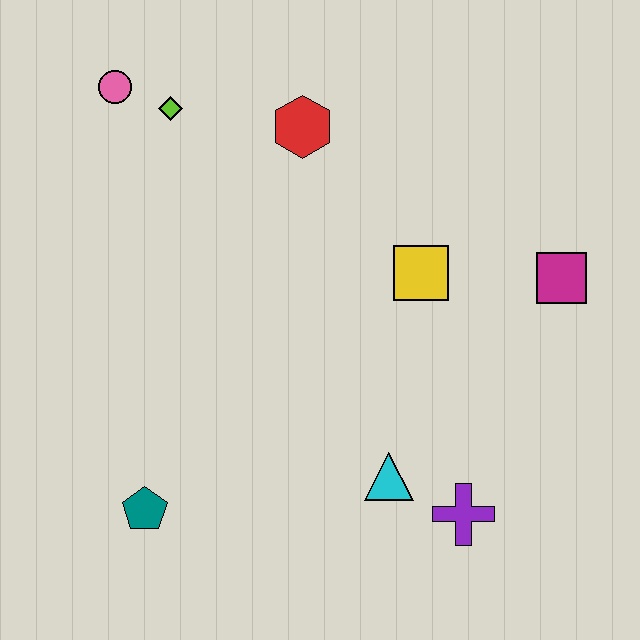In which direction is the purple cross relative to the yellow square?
The purple cross is below the yellow square.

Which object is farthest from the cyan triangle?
The pink circle is farthest from the cyan triangle.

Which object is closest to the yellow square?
The magenta square is closest to the yellow square.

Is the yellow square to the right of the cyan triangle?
Yes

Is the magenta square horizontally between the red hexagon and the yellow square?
No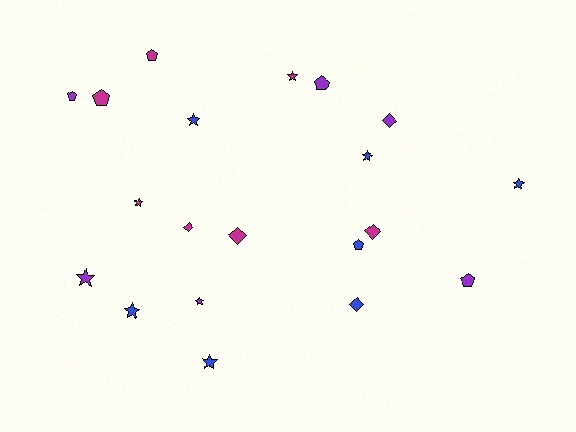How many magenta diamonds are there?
There are 3 magenta diamonds.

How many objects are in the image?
There are 20 objects.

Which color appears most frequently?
Blue, with 7 objects.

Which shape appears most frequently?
Star, with 9 objects.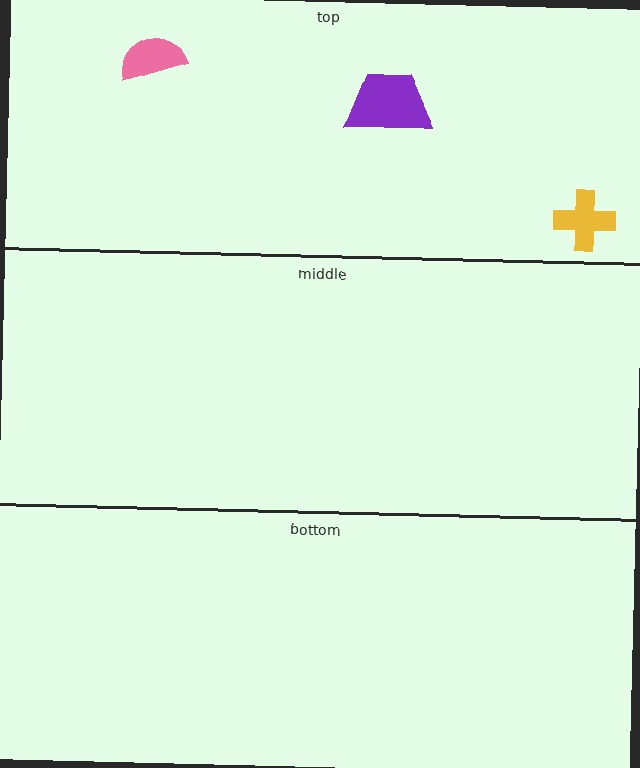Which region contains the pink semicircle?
The top region.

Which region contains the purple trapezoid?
The top region.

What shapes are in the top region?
The purple trapezoid, the pink semicircle, the yellow cross.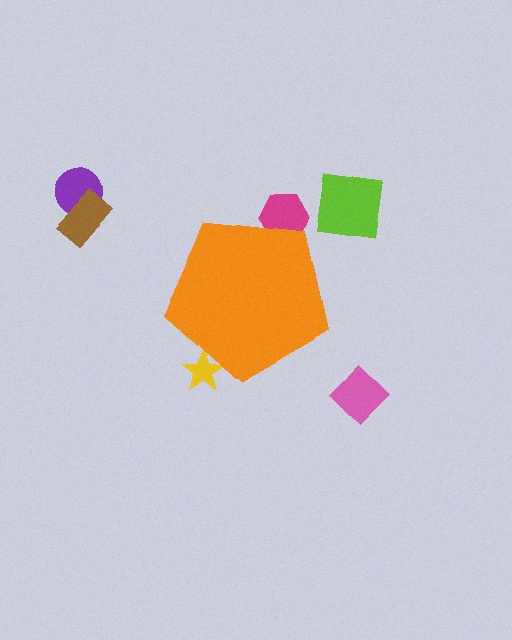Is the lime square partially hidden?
No, the lime square is fully visible.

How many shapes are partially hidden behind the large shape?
2 shapes are partially hidden.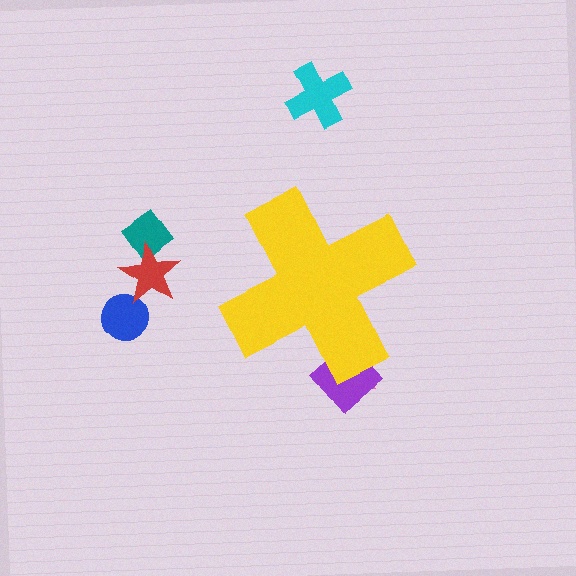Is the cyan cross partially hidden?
No, the cyan cross is fully visible.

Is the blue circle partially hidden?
No, the blue circle is fully visible.